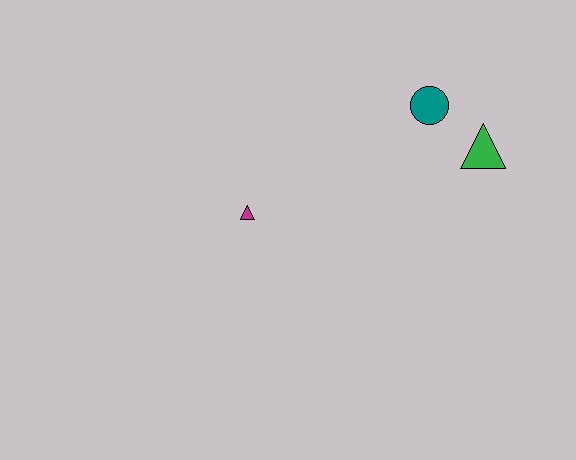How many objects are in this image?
There are 3 objects.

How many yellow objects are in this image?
There are no yellow objects.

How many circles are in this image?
There is 1 circle.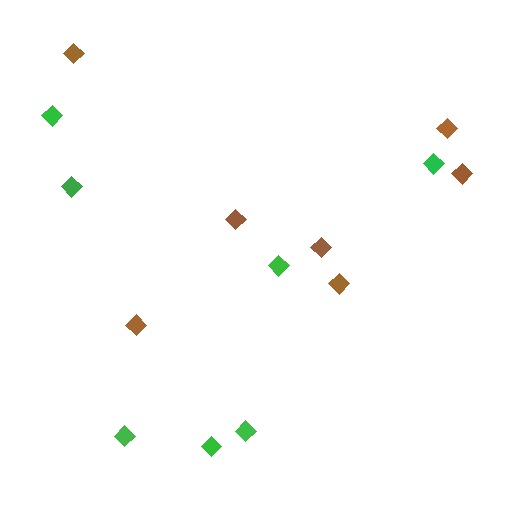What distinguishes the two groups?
There are 2 groups: one group of brown diamonds (7) and one group of green diamonds (7).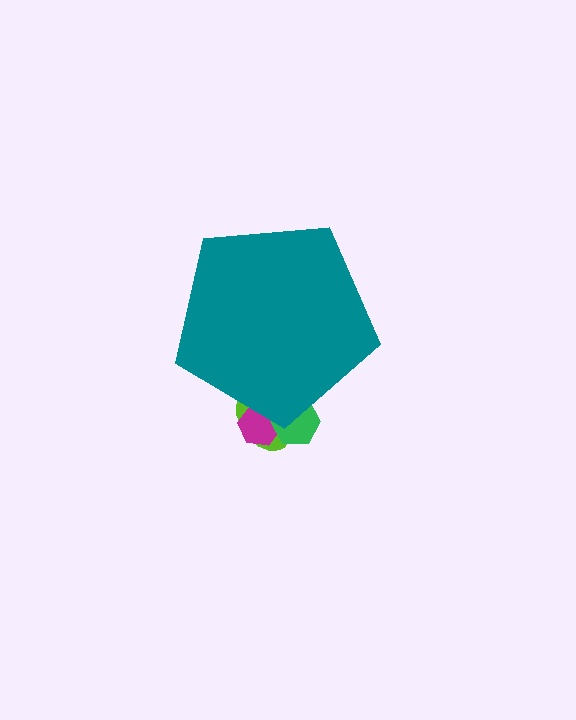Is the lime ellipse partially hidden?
Yes, the lime ellipse is partially hidden behind the teal pentagon.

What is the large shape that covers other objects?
A teal pentagon.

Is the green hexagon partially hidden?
Yes, the green hexagon is partially hidden behind the teal pentagon.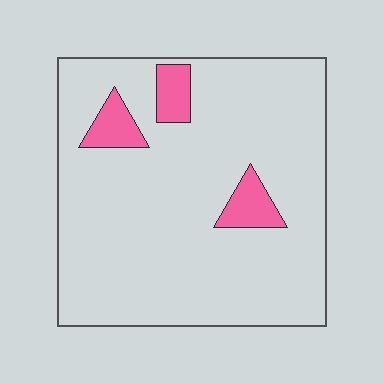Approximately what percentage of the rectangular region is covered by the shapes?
Approximately 10%.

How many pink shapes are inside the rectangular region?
3.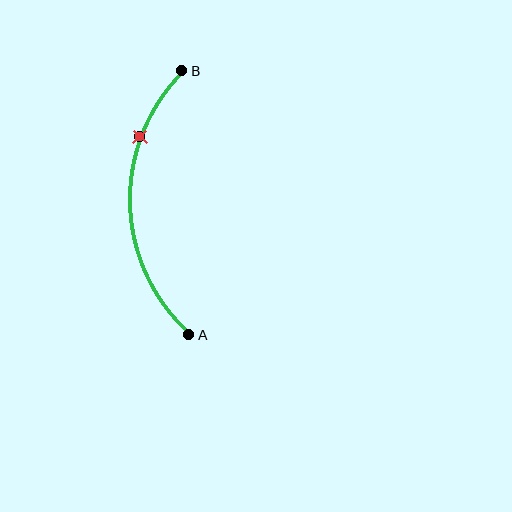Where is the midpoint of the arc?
The arc midpoint is the point on the curve farthest from the straight line joining A and B. It sits to the left of that line.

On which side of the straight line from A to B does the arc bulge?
The arc bulges to the left of the straight line connecting A and B.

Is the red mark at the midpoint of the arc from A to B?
No. The red mark lies on the arc but is closer to endpoint B. The arc midpoint would be at the point on the curve equidistant along the arc from both A and B.